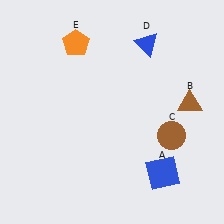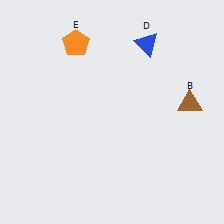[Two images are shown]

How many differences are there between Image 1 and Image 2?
There are 2 differences between the two images.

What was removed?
The blue square (A), the brown circle (C) were removed in Image 2.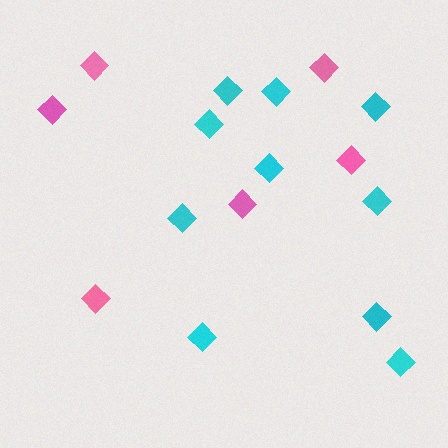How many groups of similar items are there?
There are 2 groups: one group of pink diamonds (6) and one group of cyan diamonds (10).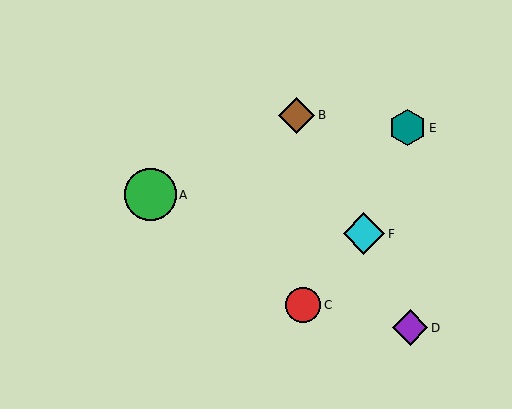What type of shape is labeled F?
Shape F is a cyan diamond.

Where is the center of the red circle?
The center of the red circle is at (303, 305).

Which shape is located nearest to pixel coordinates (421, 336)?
The purple diamond (labeled D) at (410, 328) is nearest to that location.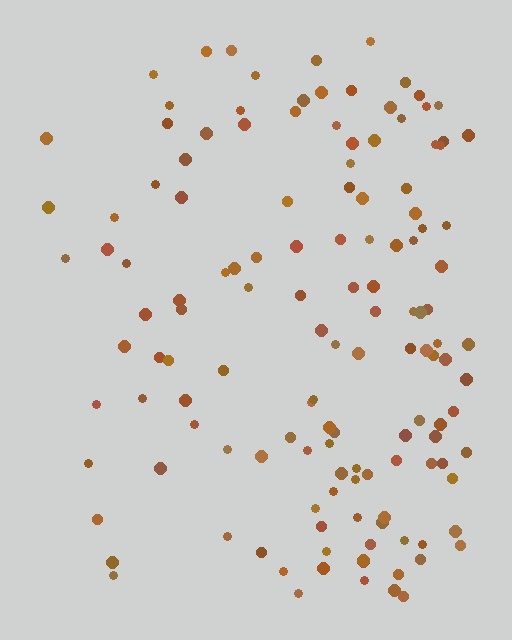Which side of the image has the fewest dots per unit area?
The left.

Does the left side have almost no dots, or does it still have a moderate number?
Still a moderate number, just noticeably fewer than the right.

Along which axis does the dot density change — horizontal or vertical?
Horizontal.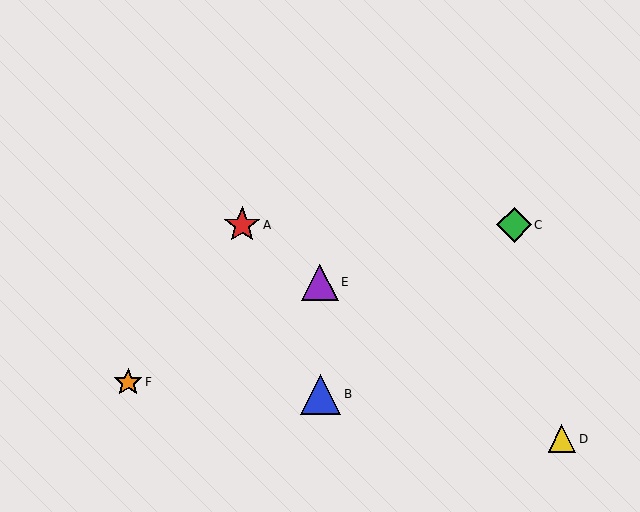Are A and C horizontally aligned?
Yes, both are at y≈225.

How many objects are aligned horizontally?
2 objects (A, C) are aligned horizontally.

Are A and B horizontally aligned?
No, A is at y≈225 and B is at y≈394.